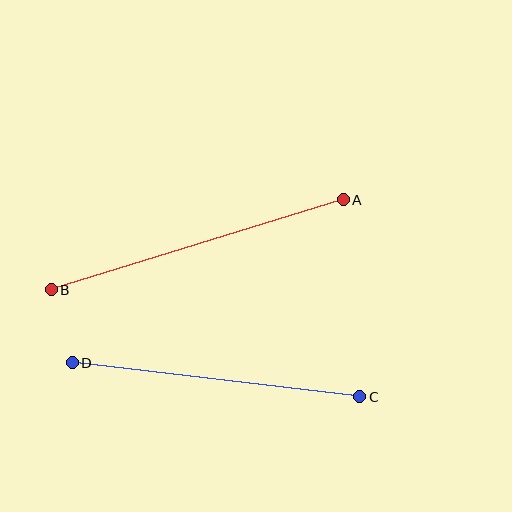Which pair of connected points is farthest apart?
Points A and B are farthest apart.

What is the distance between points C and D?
The distance is approximately 290 pixels.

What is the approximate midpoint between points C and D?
The midpoint is at approximately (216, 380) pixels.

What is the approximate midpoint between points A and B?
The midpoint is at approximately (197, 245) pixels.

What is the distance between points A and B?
The distance is approximately 305 pixels.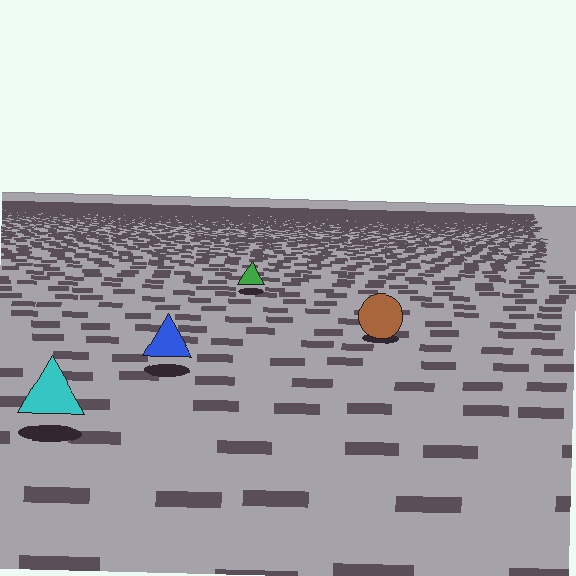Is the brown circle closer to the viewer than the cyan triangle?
No. The cyan triangle is closer — you can tell from the texture gradient: the ground texture is coarser near it.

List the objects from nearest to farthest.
From nearest to farthest: the cyan triangle, the blue triangle, the brown circle, the green triangle.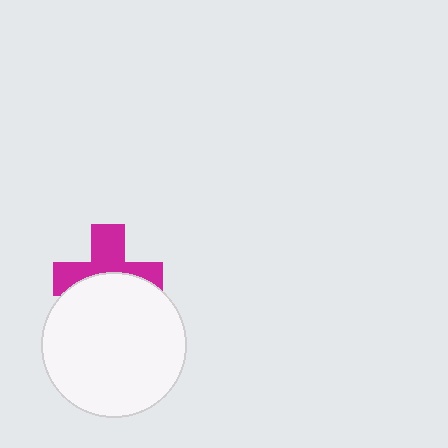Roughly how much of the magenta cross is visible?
About half of it is visible (roughly 52%).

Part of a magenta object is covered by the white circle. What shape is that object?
It is a cross.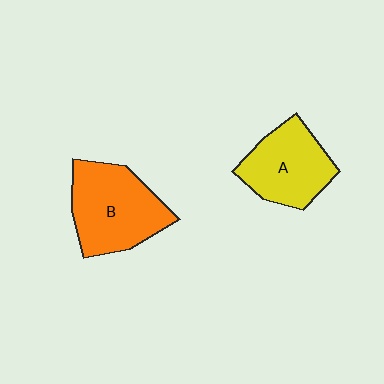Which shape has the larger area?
Shape B (orange).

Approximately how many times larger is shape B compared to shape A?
Approximately 1.2 times.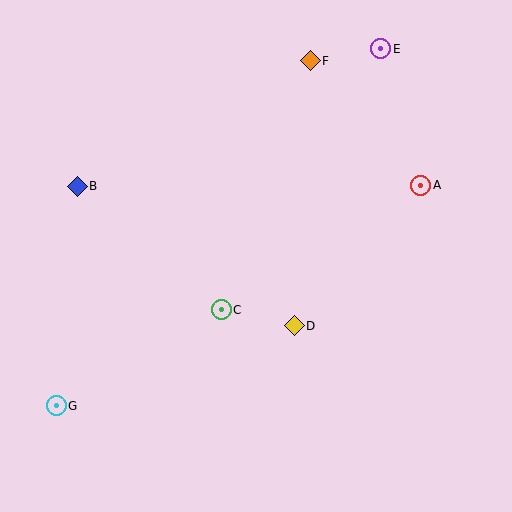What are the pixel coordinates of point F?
Point F is at (310, 61).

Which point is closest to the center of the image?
Point C at (221, 310) is closest to the center.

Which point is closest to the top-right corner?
Point E is closest to the top-right corner.